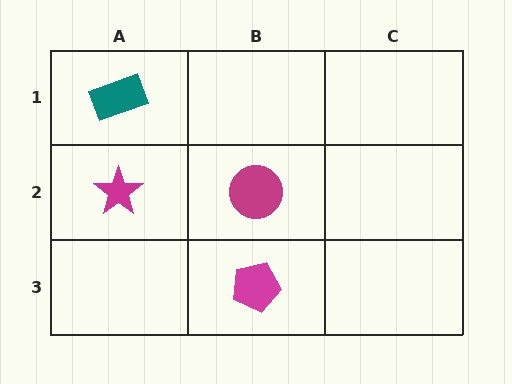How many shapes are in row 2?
2 shapes.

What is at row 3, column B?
A magenta pentagon.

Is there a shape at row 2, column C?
No, that cell is empty.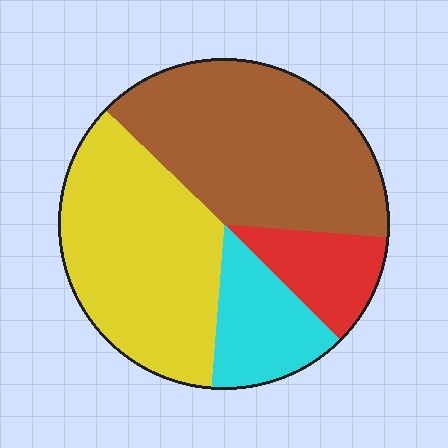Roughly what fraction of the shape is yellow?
Yellow covers 36% of the shape.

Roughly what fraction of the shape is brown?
Brown takes up about two fifths (2/5) of the shape.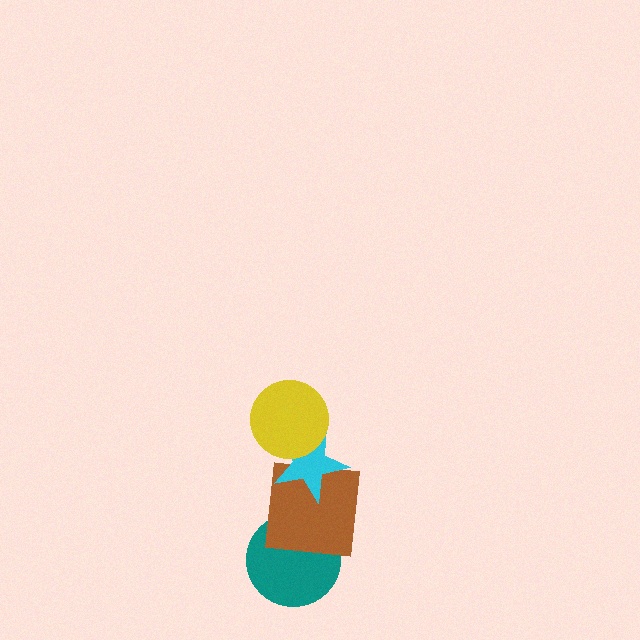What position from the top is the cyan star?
The cyan star is 2nd from the top.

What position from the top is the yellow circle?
The yellow circle is 1st from the top.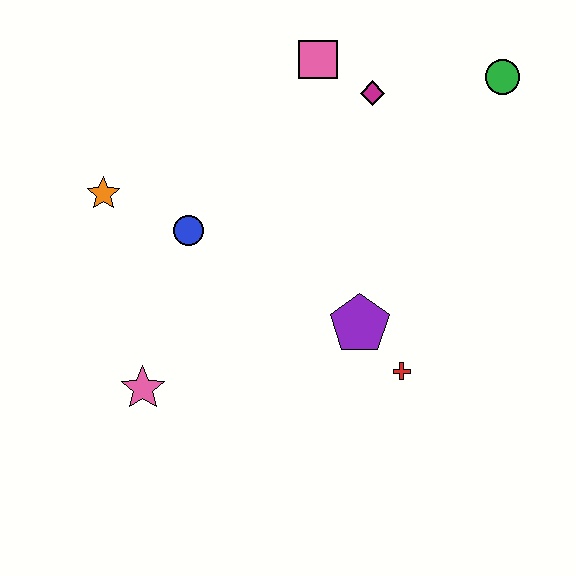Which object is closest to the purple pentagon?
The red cross is closest to the purple pentagon.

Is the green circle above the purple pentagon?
Yes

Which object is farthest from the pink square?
The pink star is farthest from the pink square.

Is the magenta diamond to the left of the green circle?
Yes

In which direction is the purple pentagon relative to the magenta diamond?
The purple pentagon is below the magenta diamond.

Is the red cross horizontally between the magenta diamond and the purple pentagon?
No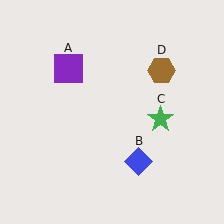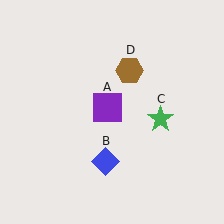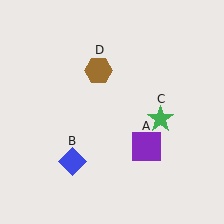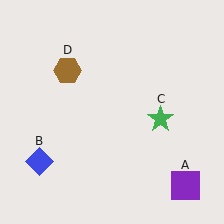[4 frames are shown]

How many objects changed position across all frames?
3 objects changed position: purple square (object A), blue diamond (object B), brown hexagon (object D).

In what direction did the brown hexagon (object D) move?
The brown hexagon (object D) moved left.